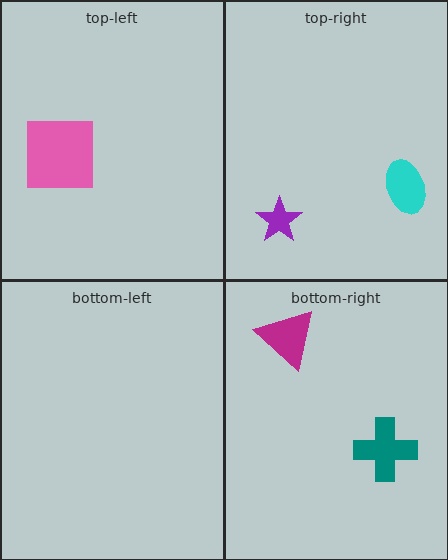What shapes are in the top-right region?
The purple star, the cyan ellipse.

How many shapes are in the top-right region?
2.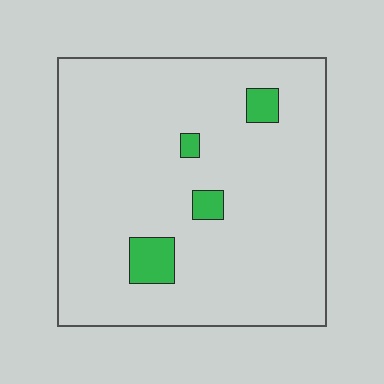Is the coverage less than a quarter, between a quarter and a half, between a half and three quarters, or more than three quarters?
Less than a quarter.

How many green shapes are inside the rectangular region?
4.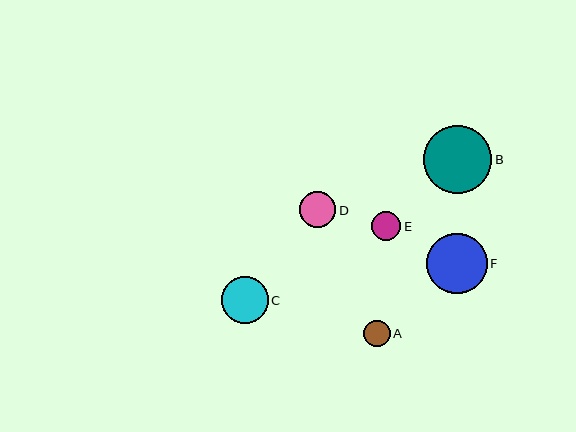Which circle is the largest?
Circle B is the largest with a size of approximately 69 pixels.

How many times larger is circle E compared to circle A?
Circle E is approximately 1.1 times the size of circle A.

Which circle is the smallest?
Circle A is the smallest with a size of approximately 26 pixels.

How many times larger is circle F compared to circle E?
Circle F is approximately 2.1 times the size of circle E.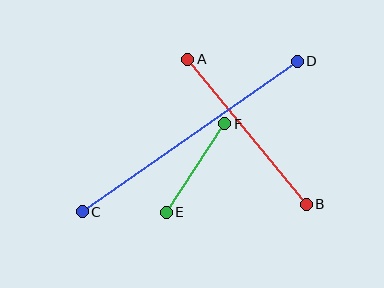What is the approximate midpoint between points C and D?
The midpoint is at approximately (190, 137) pixels.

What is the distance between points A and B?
The distance is approximately 187 pixels.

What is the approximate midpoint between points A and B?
The midpoint is at approximately (247, 132) pixels.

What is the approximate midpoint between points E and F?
The midpoint is at approximately (196, 168) pixels.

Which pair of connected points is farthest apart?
Points C and D are farthest apart.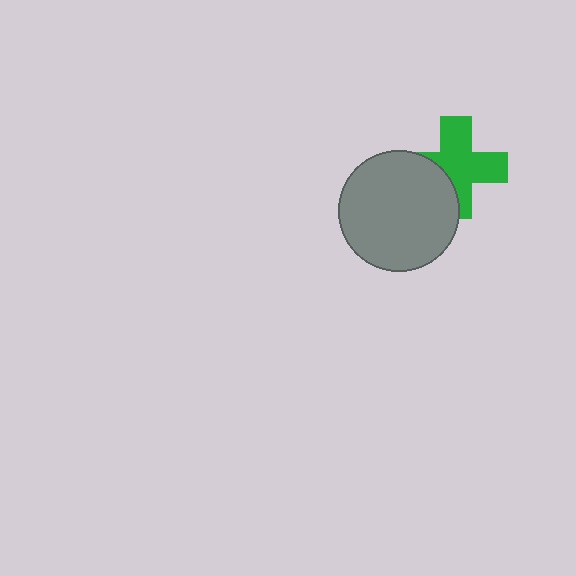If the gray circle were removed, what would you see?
You would see the complete green cross.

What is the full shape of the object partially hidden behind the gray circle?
The partially hidden object is a green cross.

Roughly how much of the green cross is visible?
Most of it is visible (roughly 69%).